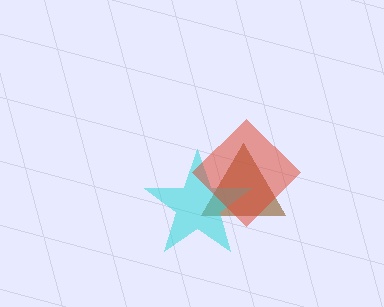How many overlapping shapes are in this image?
There are 3 overlapping shapes in the image.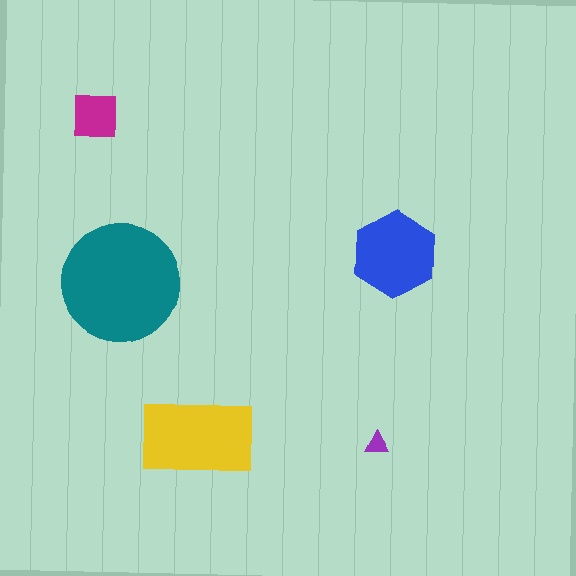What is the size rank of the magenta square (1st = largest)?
4th.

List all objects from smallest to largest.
The purple triangle, the magenta square, the blue hexagon, the yellow rectangle, the teal circle.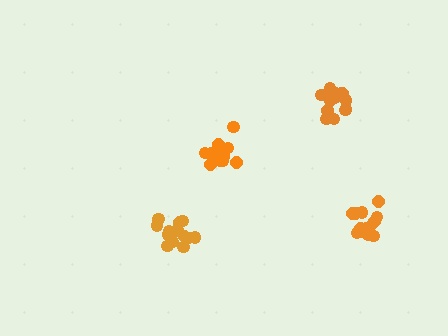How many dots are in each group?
Group 1: 15 dots, Group 2: 15 dots, Group 3: 14 dots, Group 4: 14 dots (58 total).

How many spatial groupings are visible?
There are 4 spatial groupings.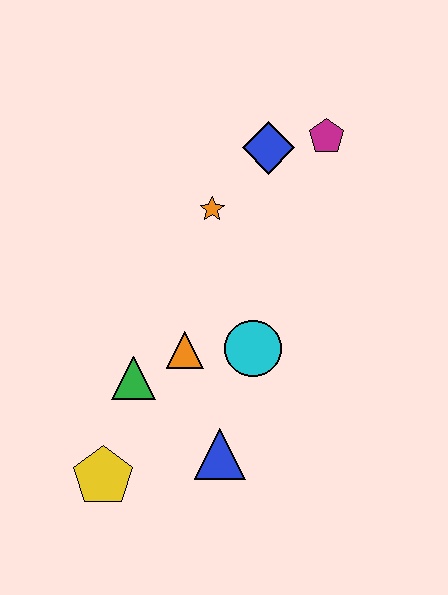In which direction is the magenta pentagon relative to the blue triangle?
The magenta pentagon is above the blue triangle.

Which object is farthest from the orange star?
The yellow pentagon is farthest from the orange star.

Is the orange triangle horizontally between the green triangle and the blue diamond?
Yes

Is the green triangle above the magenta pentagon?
No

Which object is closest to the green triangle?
The orange triangle is closest to the green triangle.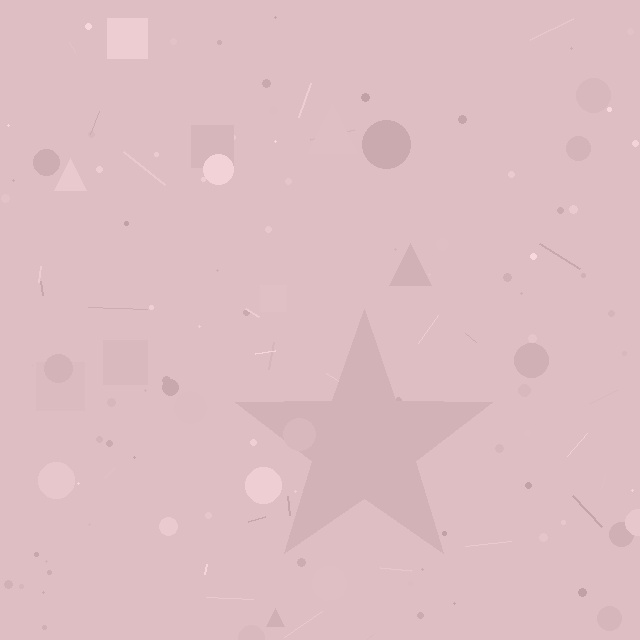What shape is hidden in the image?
A star is hidden in the image.